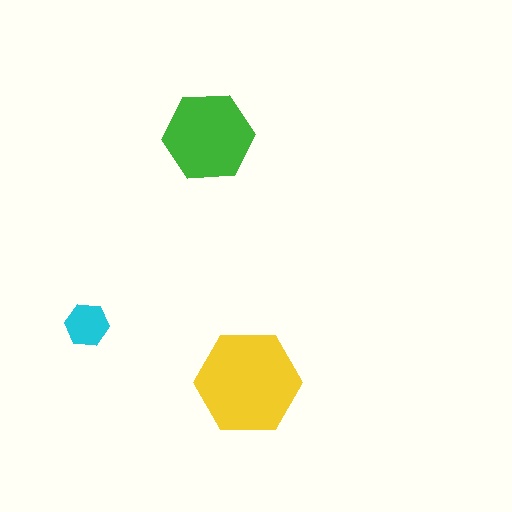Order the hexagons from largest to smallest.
the yellow one, the green one, the cyan one.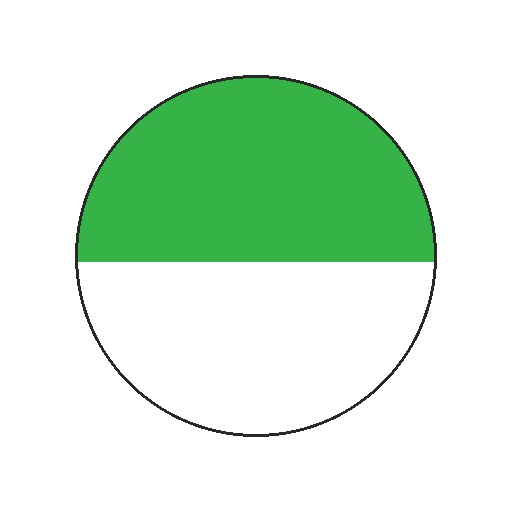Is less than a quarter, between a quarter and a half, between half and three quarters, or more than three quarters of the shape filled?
Between half and three quarters.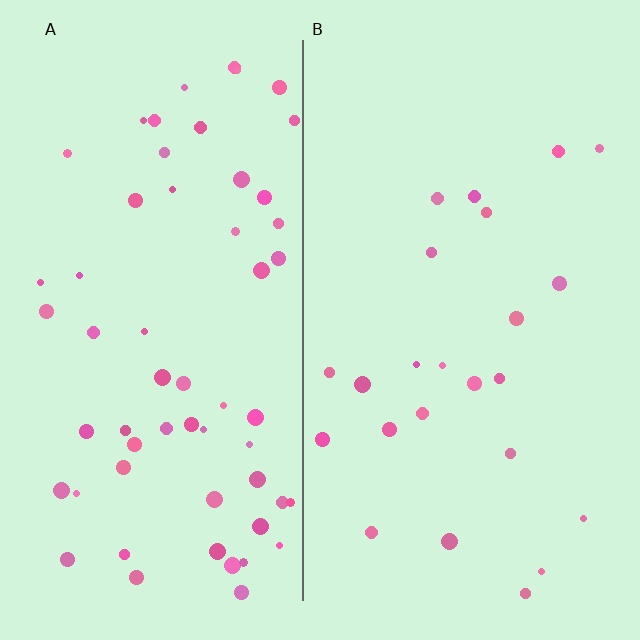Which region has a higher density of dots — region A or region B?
A (the left).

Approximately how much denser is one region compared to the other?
Approximately 2.5× — region A over region B.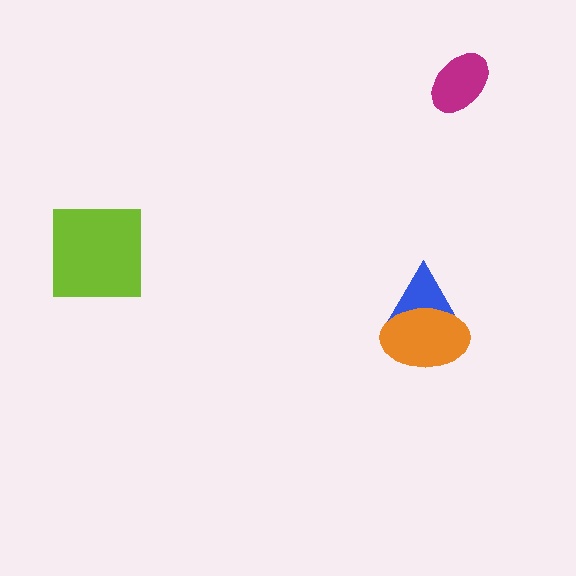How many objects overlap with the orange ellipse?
1 object overlaps with the orange ellipse.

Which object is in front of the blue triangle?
The orange ellipse is in front of the blue triangle.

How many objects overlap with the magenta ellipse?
0 objects overlap with the magenta ellipse.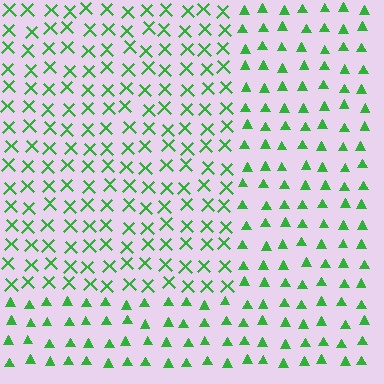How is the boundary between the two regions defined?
The boundary is defined by a change in element shape: X marks inside vs. triangles outside. All elements share the same color and spacing.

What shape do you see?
I see a rectangle.